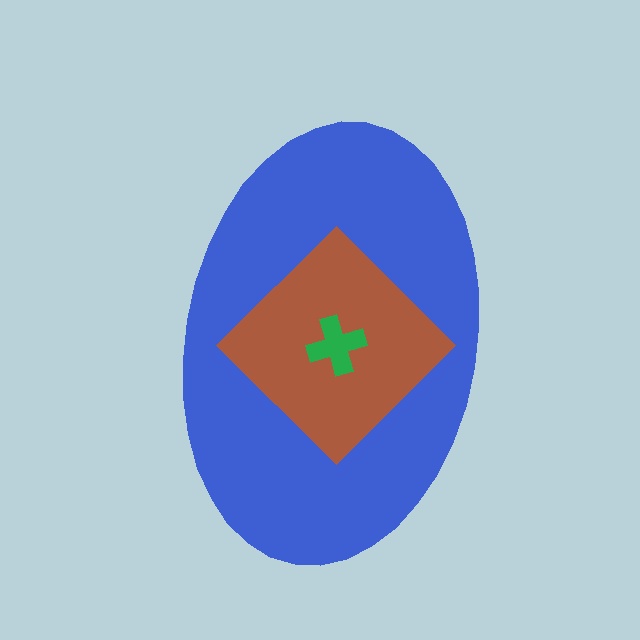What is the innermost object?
The green cross.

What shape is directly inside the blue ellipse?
The brown diamond.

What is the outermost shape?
The blue ellipse.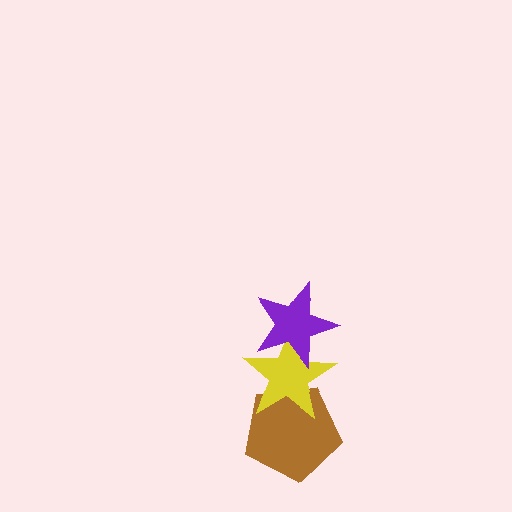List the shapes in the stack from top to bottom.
From top to bottom: the purple star, the yellow star, the brown pentagon.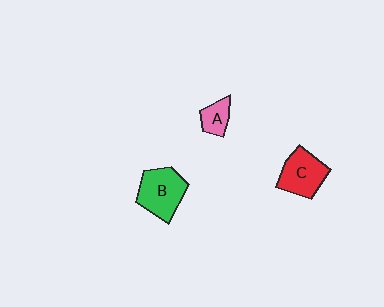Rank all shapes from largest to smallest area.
From largest to smallest: B (green), C (red), A (pink).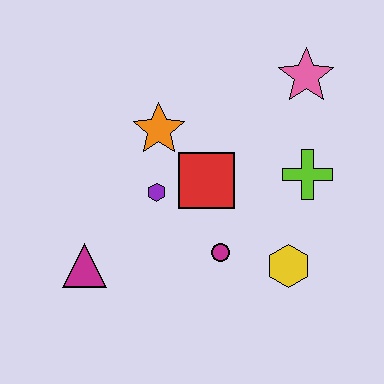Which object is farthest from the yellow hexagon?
The magenta triangle is farthest from the yellow hexagon.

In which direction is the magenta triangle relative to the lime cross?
The magenta triangle is to the left of the lime cross.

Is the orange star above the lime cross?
Yes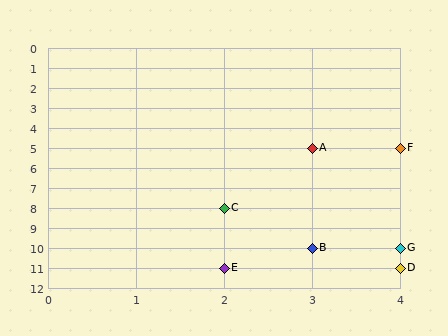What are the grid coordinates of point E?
Point E is at grid coordinates (2, 11).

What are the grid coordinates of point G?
Point G is at grid coordinates (4, 10).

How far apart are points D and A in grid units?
Points D and A are 1 column and 6 rows apart (about 6.1 grid units diagonally).